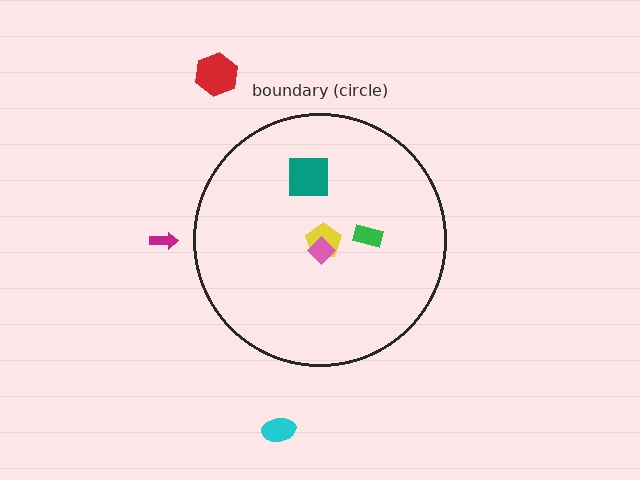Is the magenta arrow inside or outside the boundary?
Outside.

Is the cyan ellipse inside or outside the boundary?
Outside.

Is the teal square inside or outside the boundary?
Inside.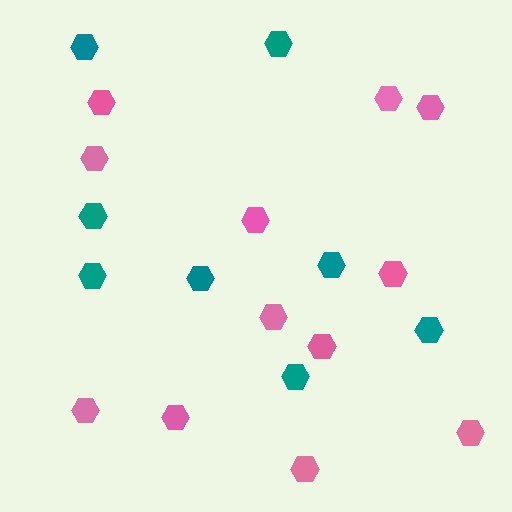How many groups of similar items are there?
There are 2 groups: one group of teal hexagons (8) and one group of pink hexagons (12).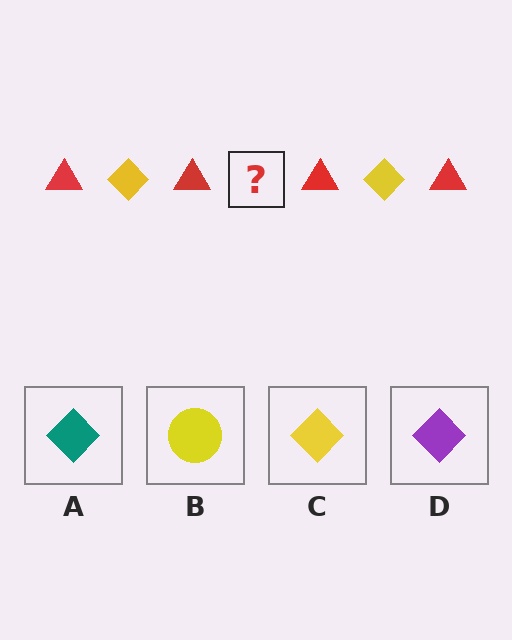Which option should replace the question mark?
Option C.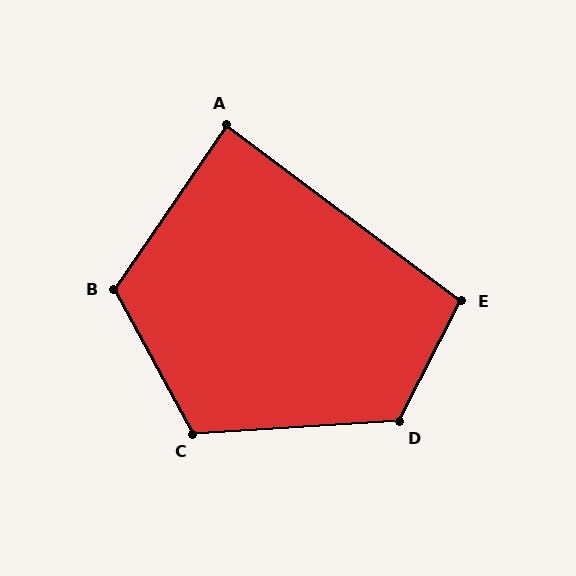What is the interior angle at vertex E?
Approximately 100 degrees (obtuse).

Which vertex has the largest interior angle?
D, at approximately 120 degrees.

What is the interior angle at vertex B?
Approximately 117 degrees (obtuse).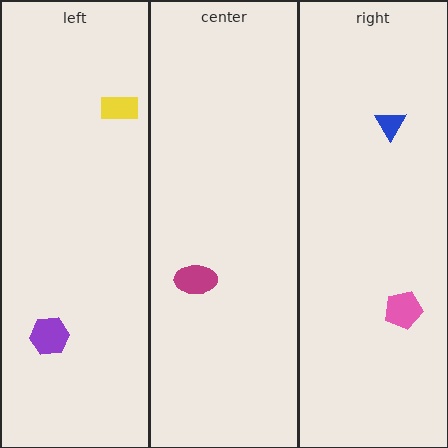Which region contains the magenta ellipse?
The center region.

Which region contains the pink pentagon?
The right region.